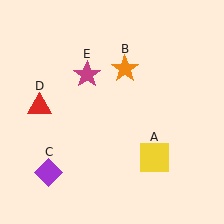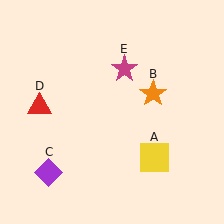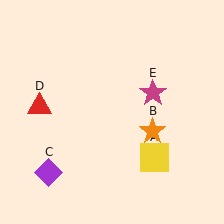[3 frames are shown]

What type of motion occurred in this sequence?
The orange star (object B), magenta star (object E) rotated clockwise around the center of the scene.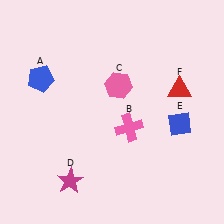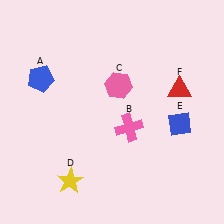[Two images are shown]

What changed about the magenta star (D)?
In Image 1, D is magenta. In Image 2, it changed to yellow.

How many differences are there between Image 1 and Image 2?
There is 1 difference between the two images.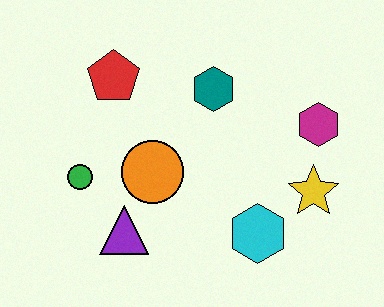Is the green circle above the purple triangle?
Yes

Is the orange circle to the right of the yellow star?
No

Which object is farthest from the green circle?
The magenta hexagon is farthest from the green circle.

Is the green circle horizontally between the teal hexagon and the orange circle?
No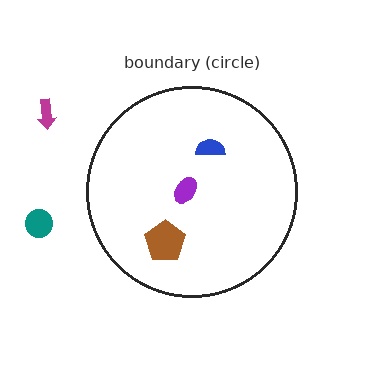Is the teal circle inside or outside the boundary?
Outside.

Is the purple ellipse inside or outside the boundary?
Inside.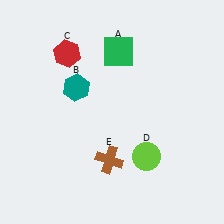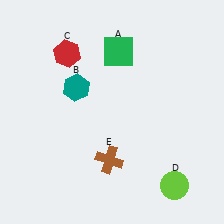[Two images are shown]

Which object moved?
The lime circle (D) moved down.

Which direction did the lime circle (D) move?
The lime circle (D) moved down.